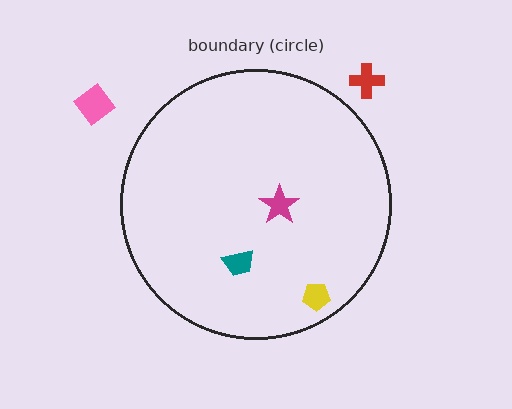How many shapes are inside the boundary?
3 inside, 2 outside.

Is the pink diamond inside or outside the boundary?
Outside.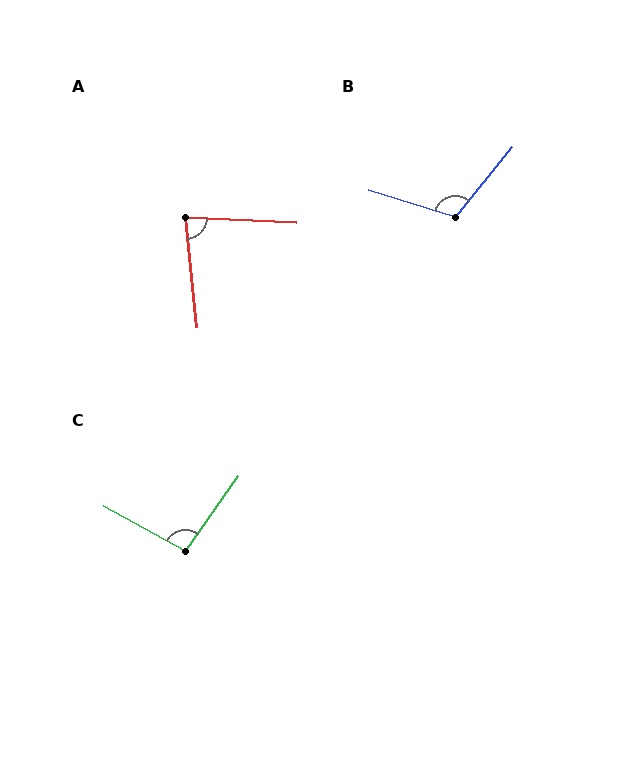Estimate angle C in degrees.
Approximately 97 degrees.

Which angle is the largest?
B, at approximately 112 degrees.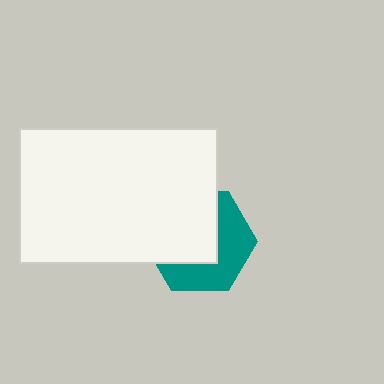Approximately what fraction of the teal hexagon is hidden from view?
Roughly 53% of the teal hexagon is hidden behind the white rectangle.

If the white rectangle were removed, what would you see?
You would see the complete teal hexagon.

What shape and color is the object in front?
The object in front is a white rectangle.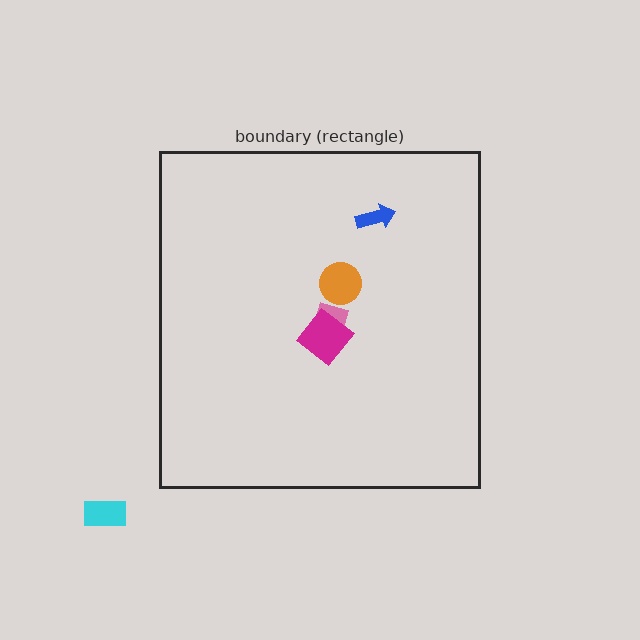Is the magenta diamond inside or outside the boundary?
Inside.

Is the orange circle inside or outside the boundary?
Inside.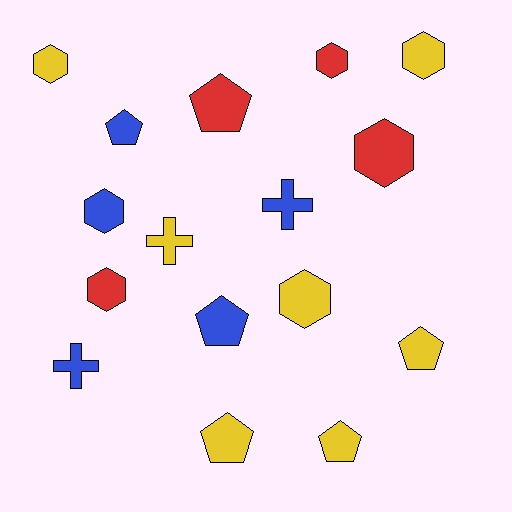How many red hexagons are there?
There are 3 red hexagons.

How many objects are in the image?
There are 16 objects.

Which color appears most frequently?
Yellow, with 7 objects.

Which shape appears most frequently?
Hexagon, with 7 objects.